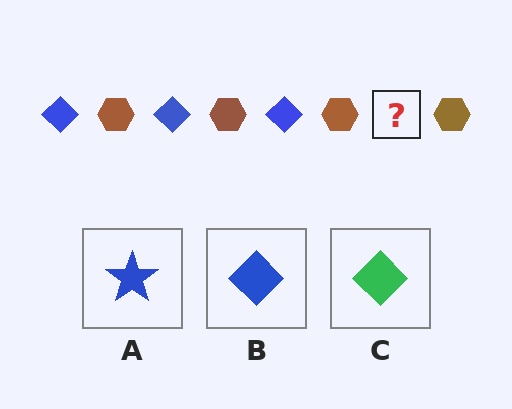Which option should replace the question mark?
Option B.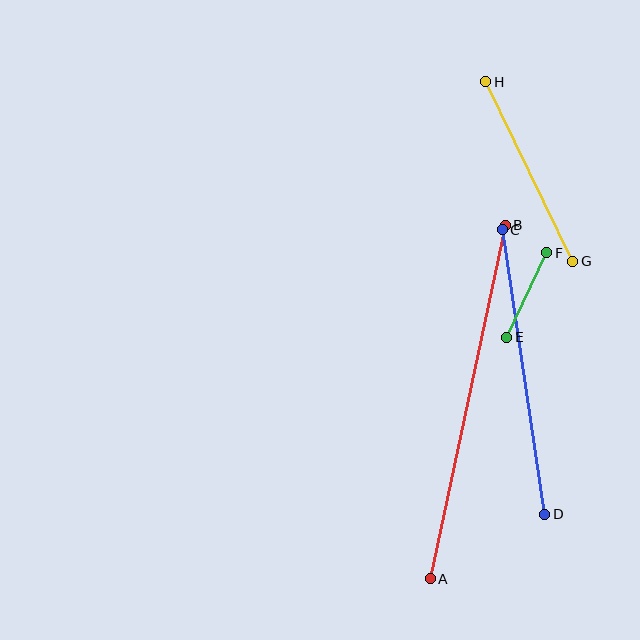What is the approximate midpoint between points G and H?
The midpoint is at approximately (529, 172) pixels.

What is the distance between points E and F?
The distance is approximately 94 pixels.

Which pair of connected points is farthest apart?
Points A and B are farthest apart.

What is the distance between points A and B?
The distance is approximately 362 pixels.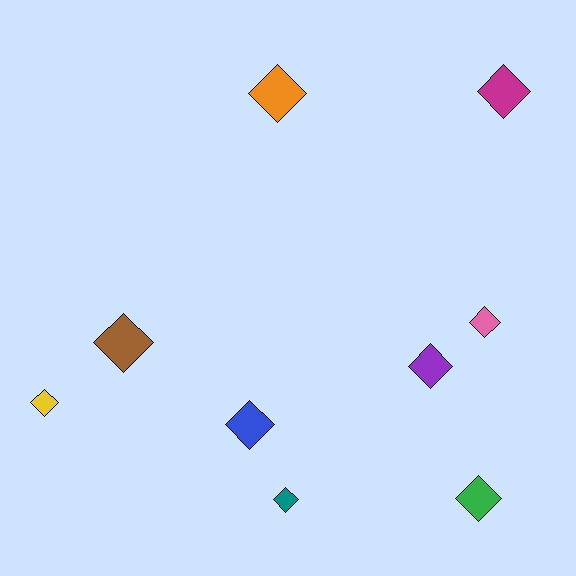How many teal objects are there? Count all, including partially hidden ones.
There is 1 teal object.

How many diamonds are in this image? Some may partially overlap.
There are 9 diamonds.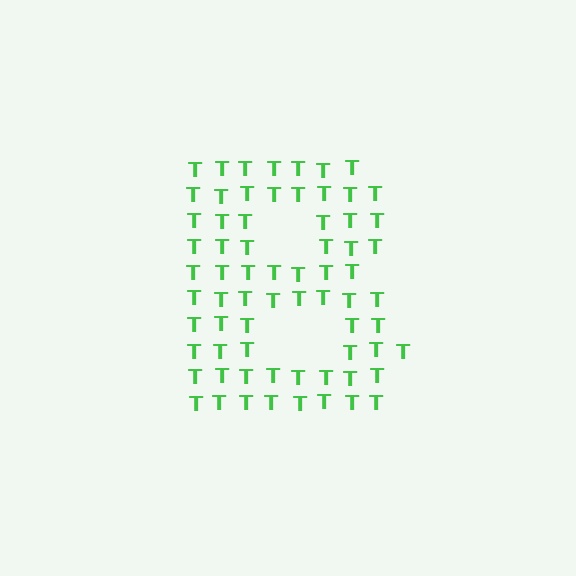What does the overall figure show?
The overall figure shows the letter B.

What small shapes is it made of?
It is made of small letter T's.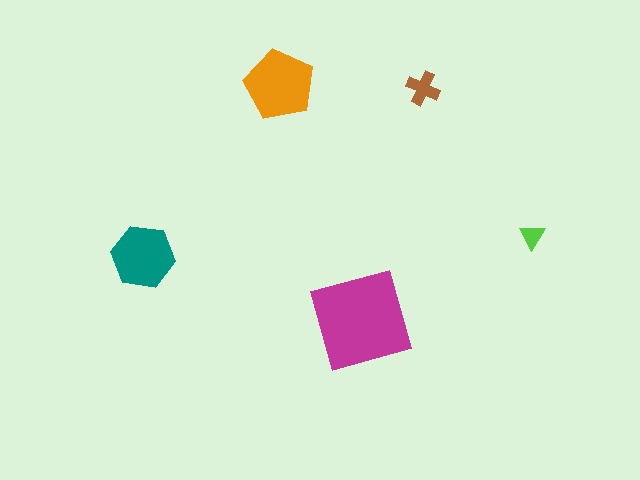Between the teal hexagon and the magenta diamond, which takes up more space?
The magenta diamond.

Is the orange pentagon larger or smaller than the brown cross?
Larger.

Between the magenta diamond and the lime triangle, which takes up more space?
The magenta diamond.